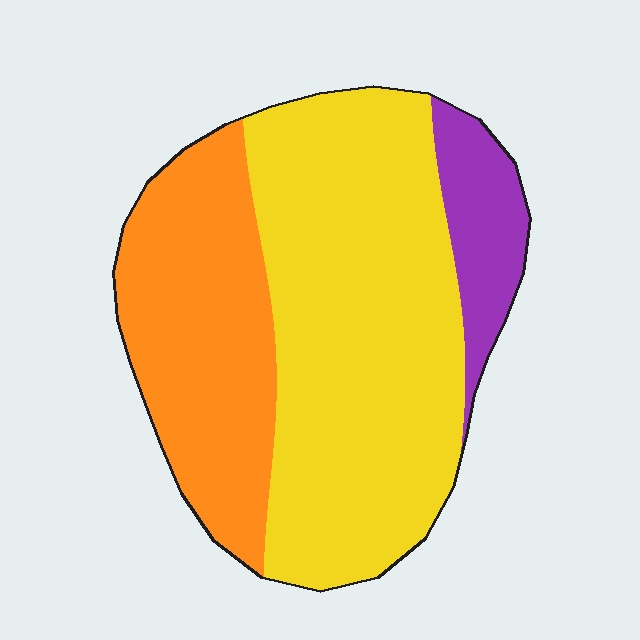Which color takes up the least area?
Purple, at roughly 10%.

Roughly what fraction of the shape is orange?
Orange covers 32% of the shape.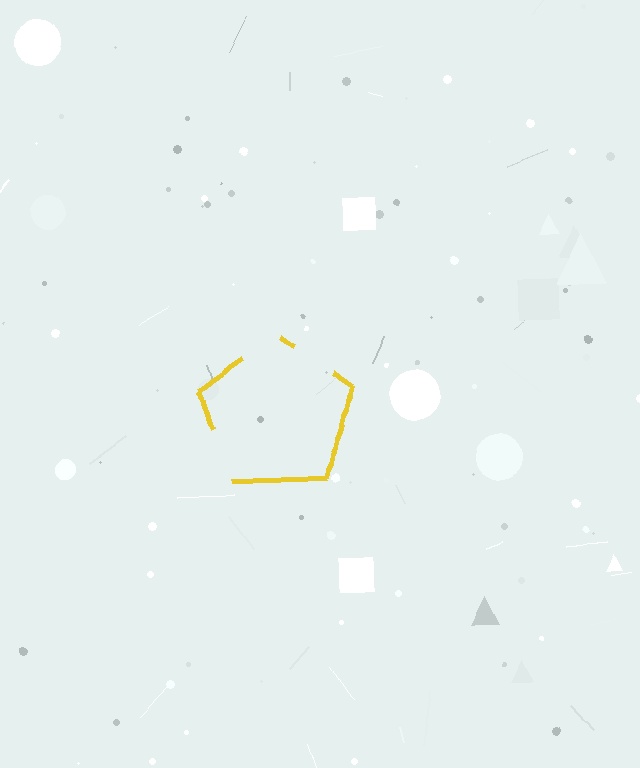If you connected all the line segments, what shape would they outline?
They would outline a pentagon.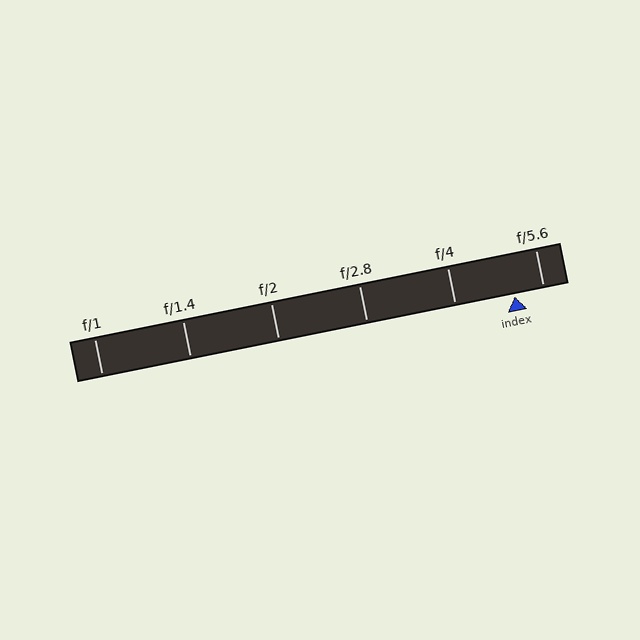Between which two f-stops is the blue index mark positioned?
The index mark is between f/4 and f/5.6.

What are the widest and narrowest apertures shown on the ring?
The widest aperture shown is f/1 and the narrowest is f/5.6.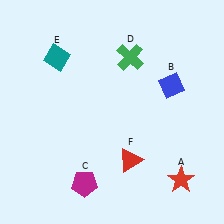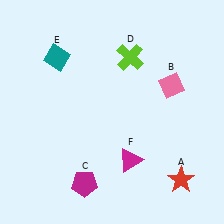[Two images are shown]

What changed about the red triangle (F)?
In Image 1, F is red. In Image 2, it changed to magenta.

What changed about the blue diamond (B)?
In Image 1, B is blue. In Image 2, it changed to pink.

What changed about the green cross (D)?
In Image 1, D is green. In Image 2, it changed to lime.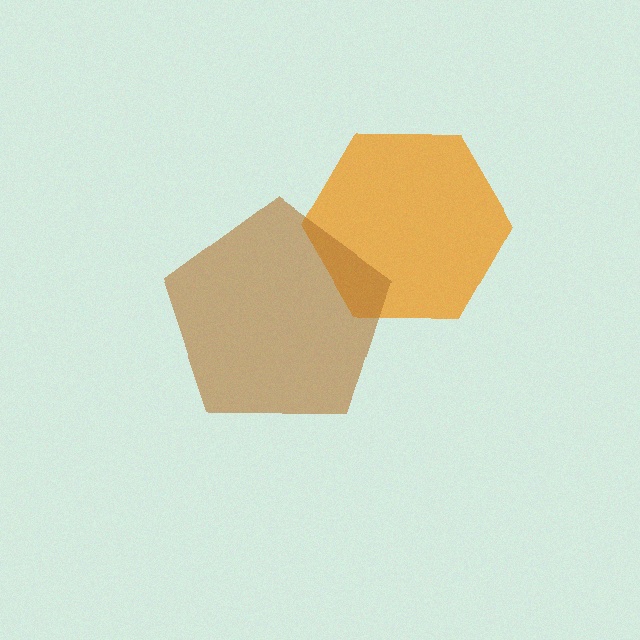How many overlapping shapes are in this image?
There are 2 overlapping shapes in the image.